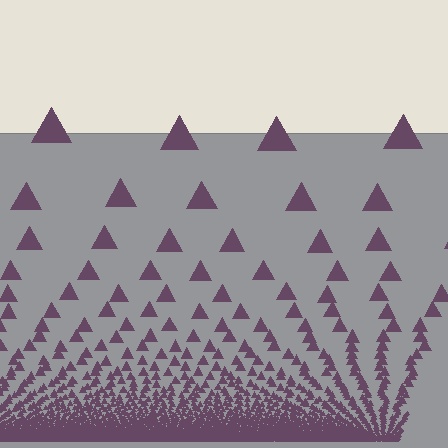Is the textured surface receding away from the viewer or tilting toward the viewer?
The surface appears to tilt toward the viewer. Texture elements get larger and sparser toward the top.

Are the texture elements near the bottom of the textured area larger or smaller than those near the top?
Smaller. The gradient is inverted — elements near the bottom are smaller and denser.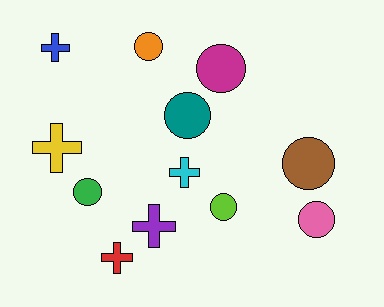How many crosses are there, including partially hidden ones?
There are 5 crosses.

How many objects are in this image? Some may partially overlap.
There are 12 objects.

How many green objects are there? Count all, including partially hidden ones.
There is 1 green object.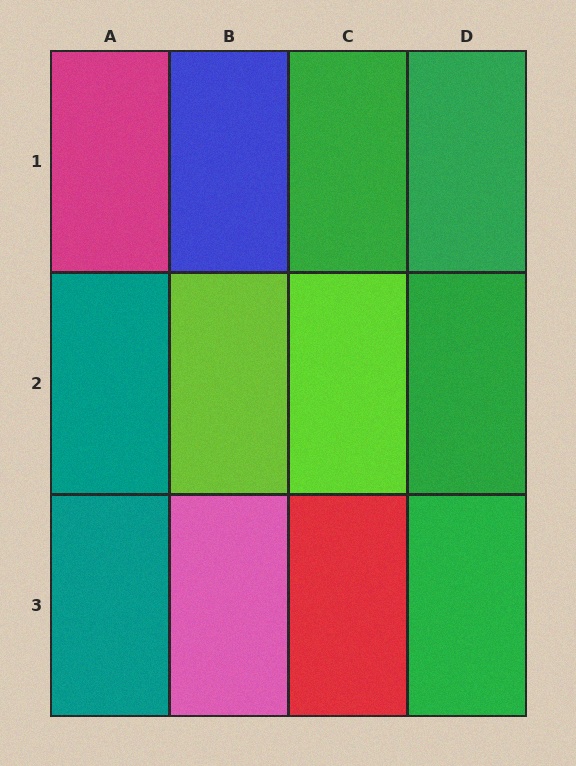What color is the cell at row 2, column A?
Teal.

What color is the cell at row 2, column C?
Lime.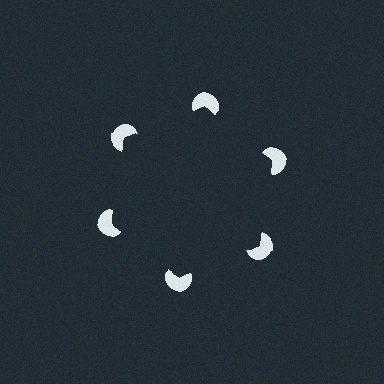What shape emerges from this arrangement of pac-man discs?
An illusory hexagon — its edges are inferred from the aligned wedge cuts in the pac-man discs, not physically drawn.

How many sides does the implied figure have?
6 sides.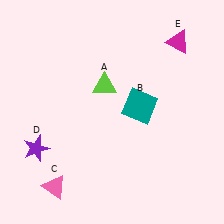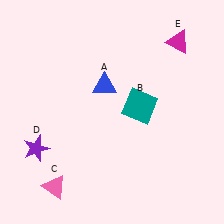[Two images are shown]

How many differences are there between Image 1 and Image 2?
There is 1 difference between the two images.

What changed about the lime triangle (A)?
In Image 1, A is lime. In Image 2, it changed to blue.